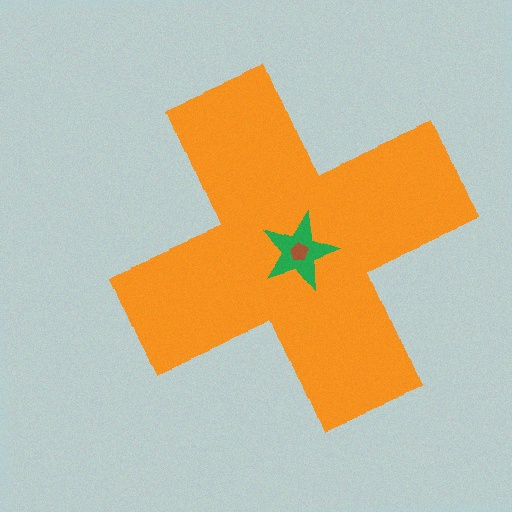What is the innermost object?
The brown pentagon.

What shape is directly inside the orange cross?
The green star.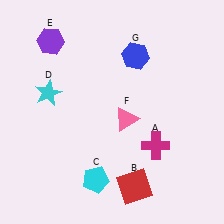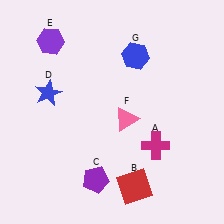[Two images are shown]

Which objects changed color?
C changed from cyan to purple. D changed from cyan to blue.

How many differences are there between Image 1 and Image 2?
There are 2 differences between the two images.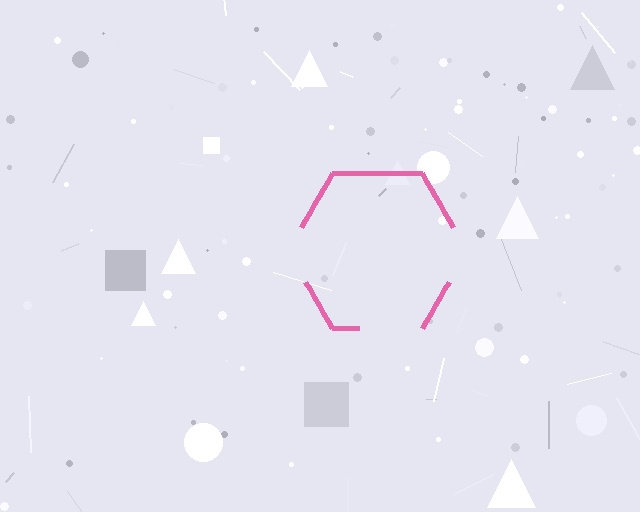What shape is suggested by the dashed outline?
The dashed outline suggests a hexagon.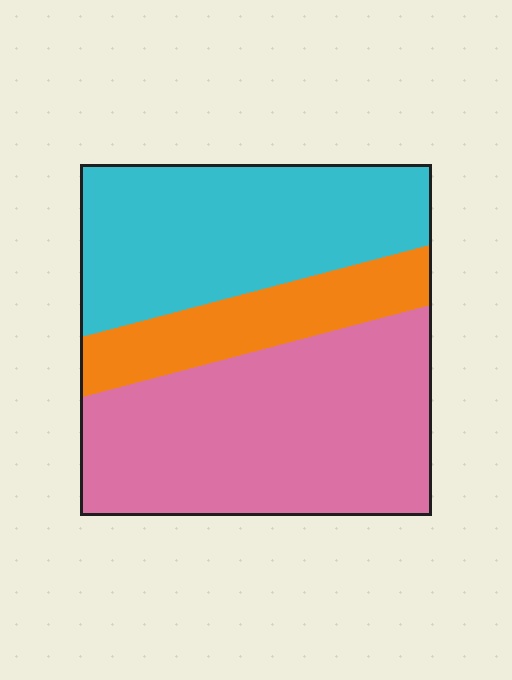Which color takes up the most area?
Pink, at roughly 45%.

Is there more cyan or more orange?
Cyan.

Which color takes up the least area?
Orange, at roughly 15%.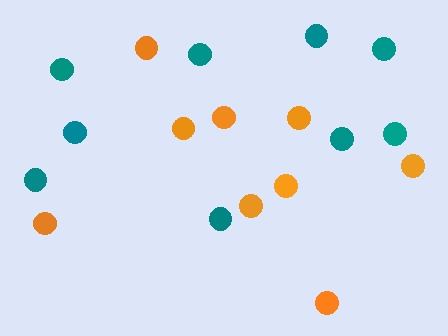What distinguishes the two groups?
There are 2 groups: one group of teal circles (9) and one group of orange circles (9).